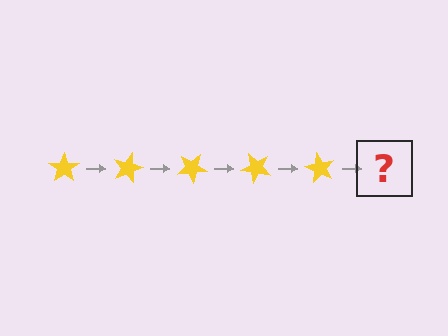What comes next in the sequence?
The next element should be a yellow star rotated 75 degrees.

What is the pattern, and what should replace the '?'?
The pattern is that the star rotates 15 degrees each step. The '?' should be a yellow star rotated 75 degrees.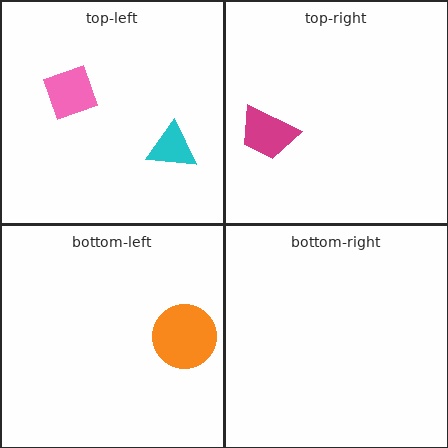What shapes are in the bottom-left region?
The orange circle.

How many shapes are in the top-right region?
1.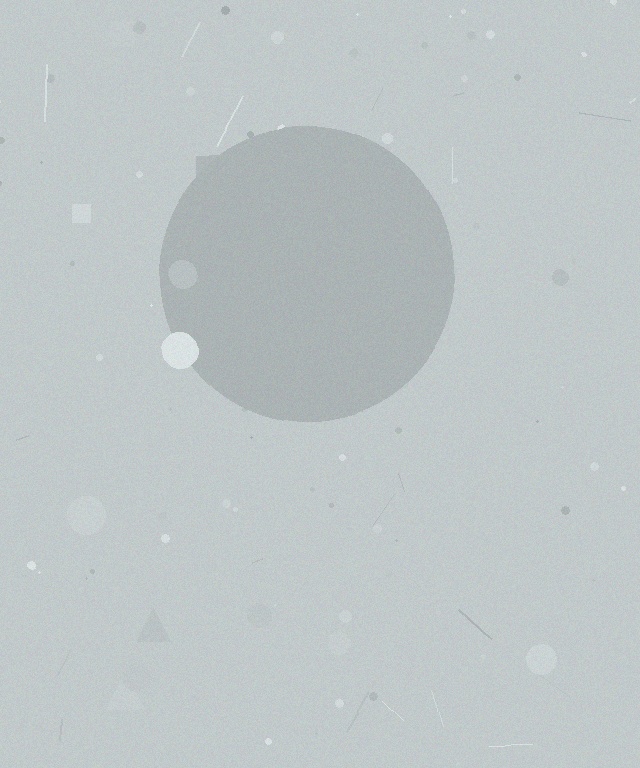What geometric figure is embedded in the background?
A circle is embedded in the background.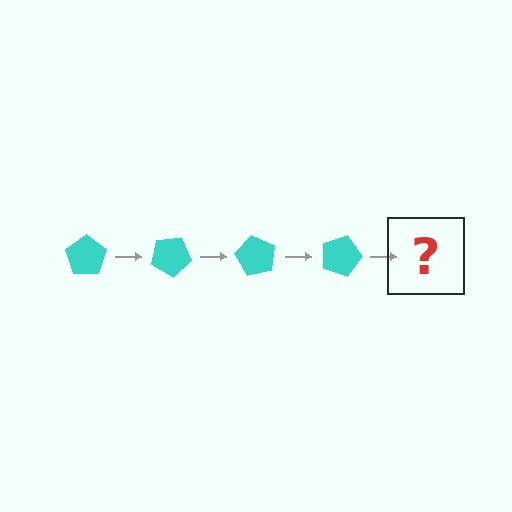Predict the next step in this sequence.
The next step is a cyan pentagon rotated 120 degrees.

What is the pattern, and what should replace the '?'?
The pattern is that the pentagon rotates 30 degrees each step. The '?' should be a cyan pentagon rotated 120 degrees.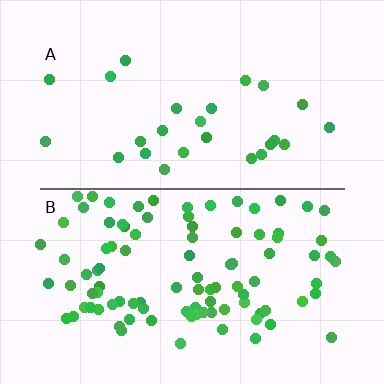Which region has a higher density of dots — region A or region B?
B (the bottom).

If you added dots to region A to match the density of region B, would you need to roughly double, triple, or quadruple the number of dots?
Approximately quadruple.